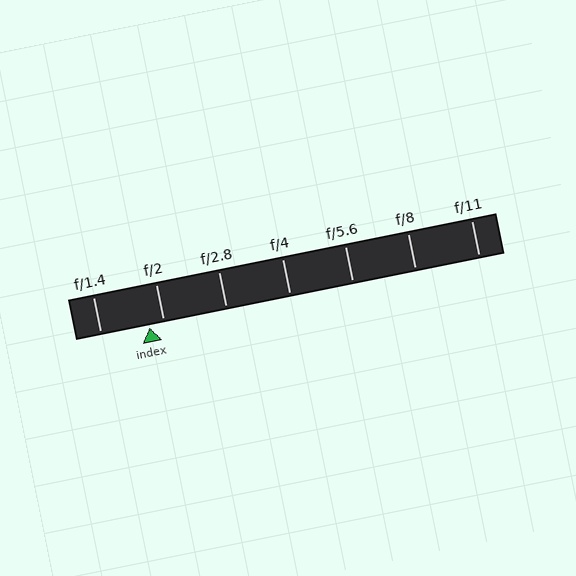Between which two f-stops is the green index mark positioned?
The index mark is between f/1.4 and f/2.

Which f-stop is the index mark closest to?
The index mark is closest to f/2.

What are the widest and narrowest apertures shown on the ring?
The widest aperture shown is f/1.4 and the narrowest is f/11.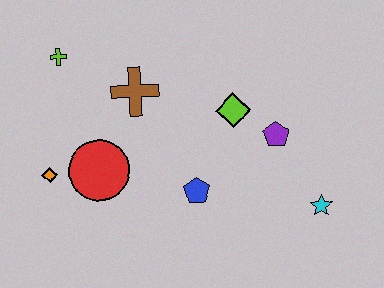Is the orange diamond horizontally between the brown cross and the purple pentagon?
No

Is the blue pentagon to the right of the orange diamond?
Yes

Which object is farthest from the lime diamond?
The orange diamond is farthest from the lime diamond.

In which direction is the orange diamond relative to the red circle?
The orange diamond is to the left of the red circle.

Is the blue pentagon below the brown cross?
Yes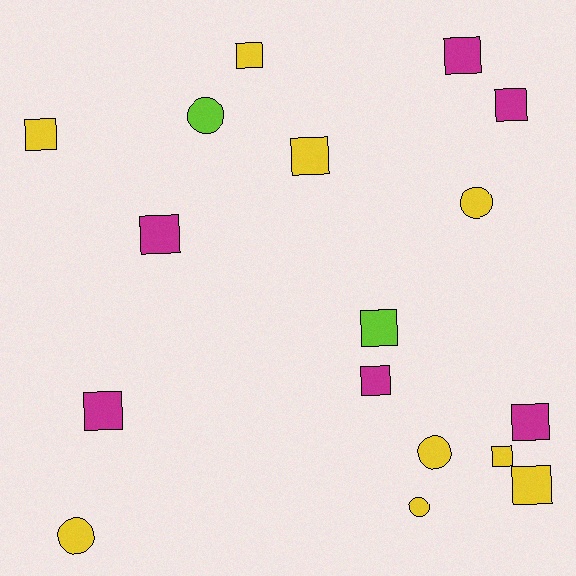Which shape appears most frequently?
Square, with 12 objects.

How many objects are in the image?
There are 17 objects.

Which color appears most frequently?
Yellow, with 9 objects.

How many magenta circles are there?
There are no magenta circles.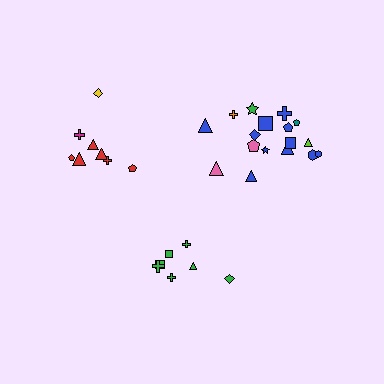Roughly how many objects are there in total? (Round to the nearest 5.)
Roughly 35 objects in total.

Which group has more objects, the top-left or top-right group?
The top-right group.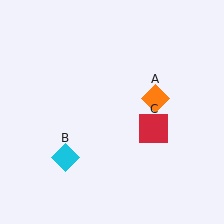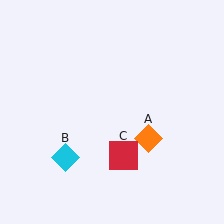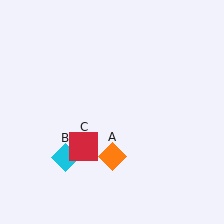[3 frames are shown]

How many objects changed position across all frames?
2 objects changed position: orange diamond (object A), red square (object C).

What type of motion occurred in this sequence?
The orange diamond (object A), red square (object C) rotated clockwise around the center of the scene.